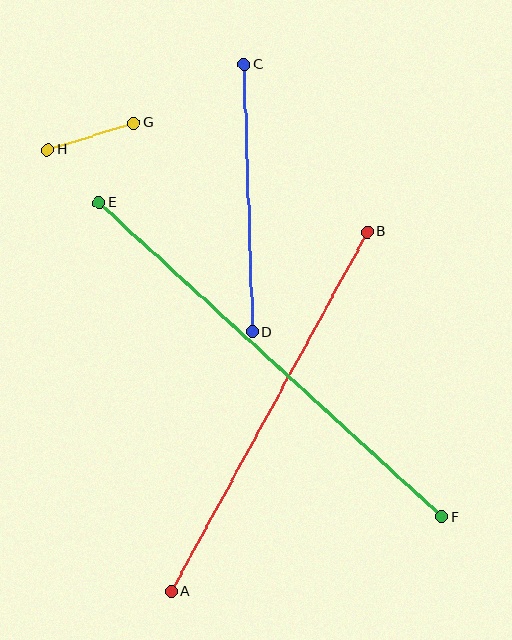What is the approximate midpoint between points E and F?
The midpoint is at approximately (271, 360) pixels.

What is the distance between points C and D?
The distance is approximately 267 pixels.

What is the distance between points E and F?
The distance is approximately 465 pixels.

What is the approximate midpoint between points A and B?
The midpoint is at approximately (269, 412) pixels.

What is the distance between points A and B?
The distance is approximately 409 pixels.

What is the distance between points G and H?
The distance is approximately 90 pixels.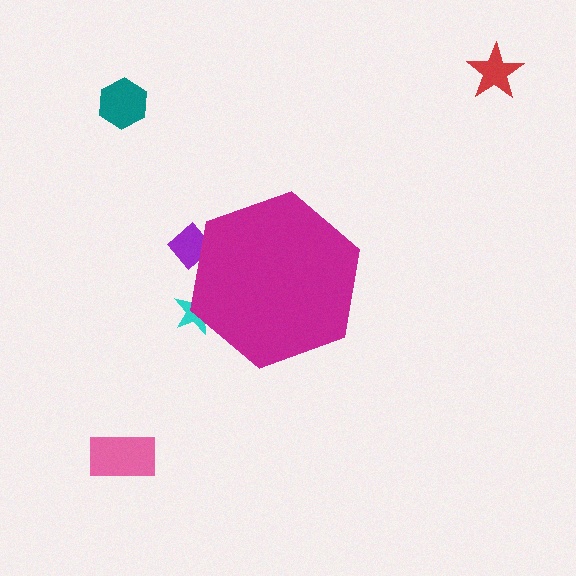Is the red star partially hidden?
No, the red star is fully visible.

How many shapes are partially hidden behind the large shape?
2 shapes are partially hidden.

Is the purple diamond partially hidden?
Yes, the purple diamond is partially hidden behind the magenta hexagon.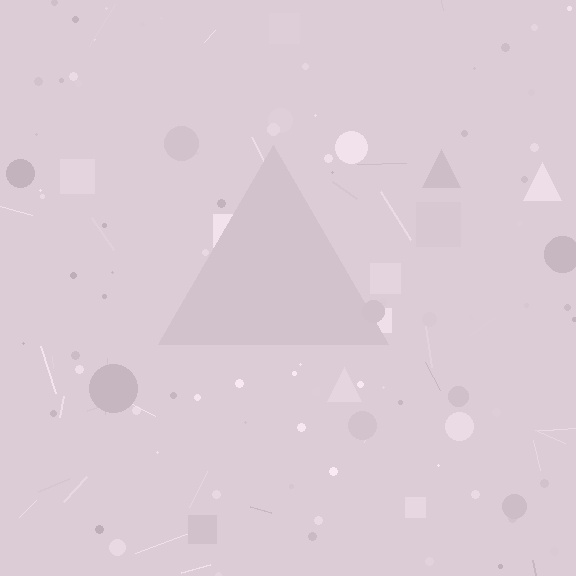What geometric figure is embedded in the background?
A triangle is embedded in the background.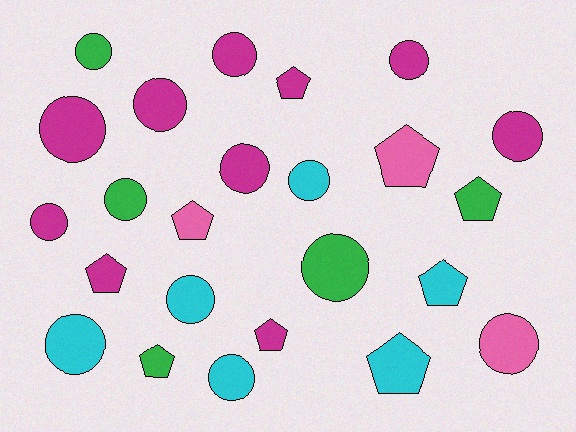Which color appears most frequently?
Magenta, with 10 objects.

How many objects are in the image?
There are 24 objects.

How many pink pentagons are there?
There are 2 pink pentagons.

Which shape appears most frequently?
Circle, with 15 objects.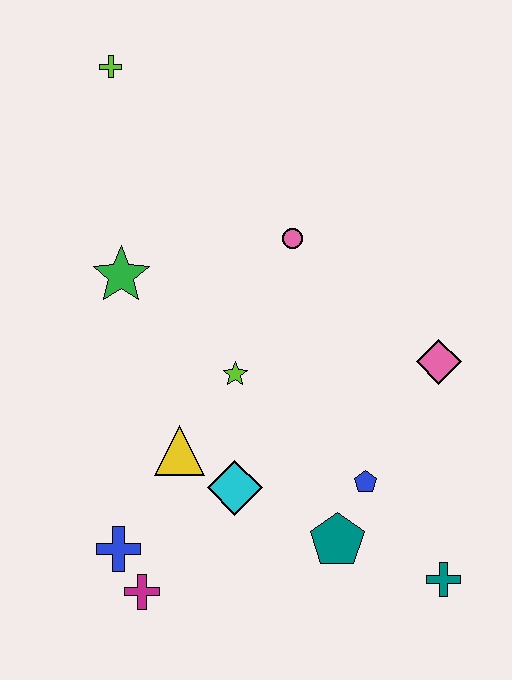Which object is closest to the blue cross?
The magenta cross is closest to the blue cross.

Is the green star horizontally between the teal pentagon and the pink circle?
No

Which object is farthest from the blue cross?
The lime cross is farthest from the blue cross.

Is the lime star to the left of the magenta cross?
No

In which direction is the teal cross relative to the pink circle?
The teal cross is below the pink circle.